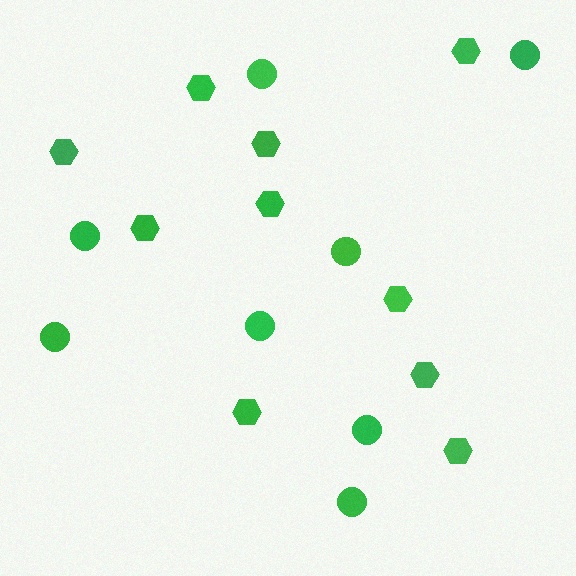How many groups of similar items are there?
There are 2 groups: one group of circles (8) and one group of hexagons (10).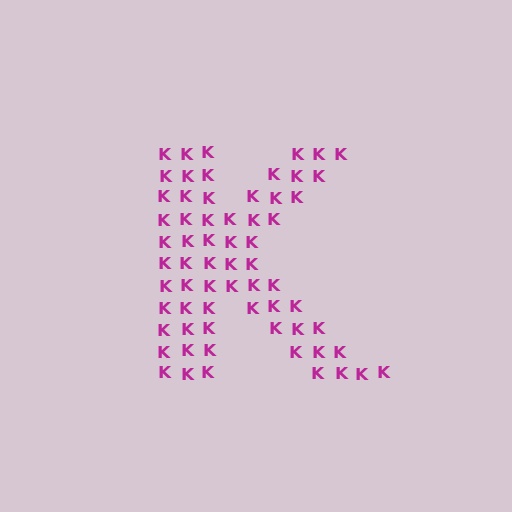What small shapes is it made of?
It is made of small letter K's.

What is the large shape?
The large shape is the letter K.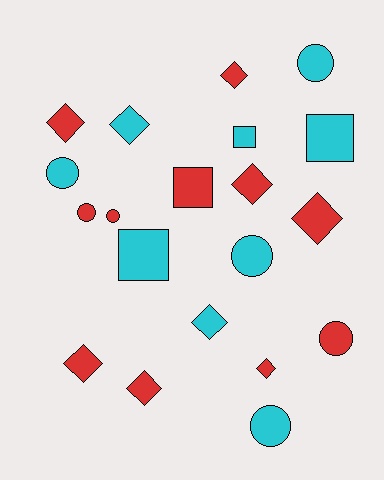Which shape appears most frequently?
Diamond, with 9 objects.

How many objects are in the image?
There are 20 objects.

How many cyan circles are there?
There are 4 cyan circles.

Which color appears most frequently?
Red, with 11 objects.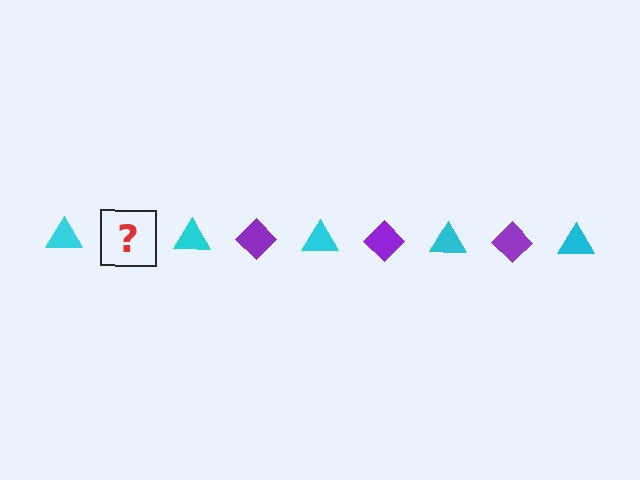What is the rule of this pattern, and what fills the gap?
The rule is that the pattern alternates between cyan triangle and purple diamond. The gap should be filled with a purple diamond.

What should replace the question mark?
The question mark should be replaced with a purple diamond.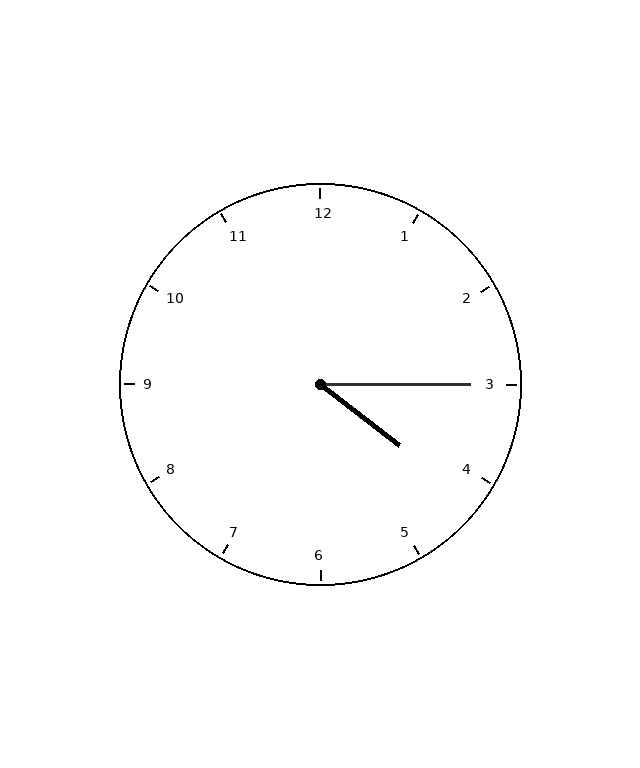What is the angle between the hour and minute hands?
Approximately 38 degrees.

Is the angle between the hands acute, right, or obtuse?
It is acute.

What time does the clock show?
4:15.